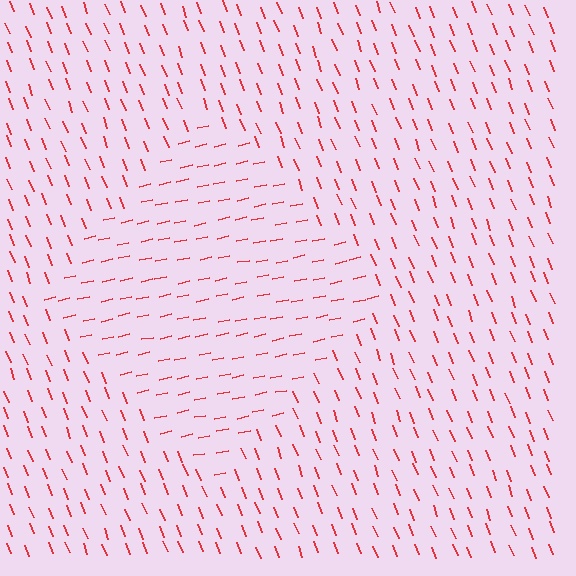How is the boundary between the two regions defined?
The boundary is defined purely by a change in line orientation (approximately 80 degrees difference). All lines are the same color and thickness.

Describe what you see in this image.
The image is filled with small red line segments. A diamond region in the image has lines oriented differently from the surrounding lines, creating a visible texture boundary.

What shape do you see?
I see a diamond.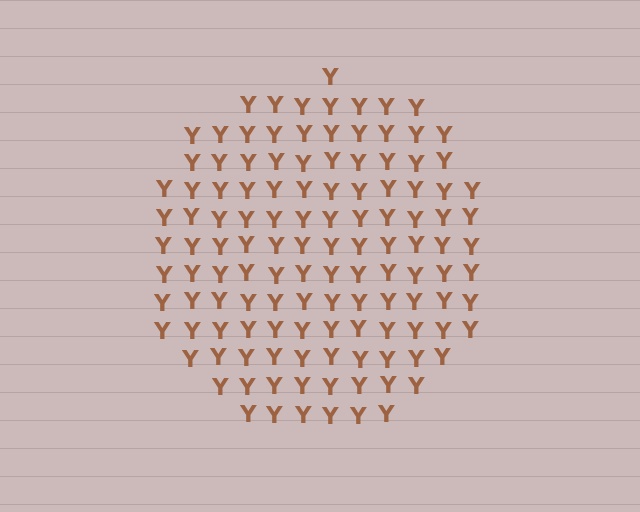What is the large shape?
The large shape is a circle.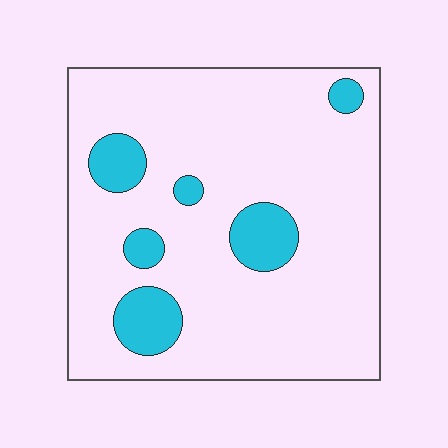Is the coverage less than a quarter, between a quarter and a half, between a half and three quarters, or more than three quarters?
Less than a quarter.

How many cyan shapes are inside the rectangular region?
6.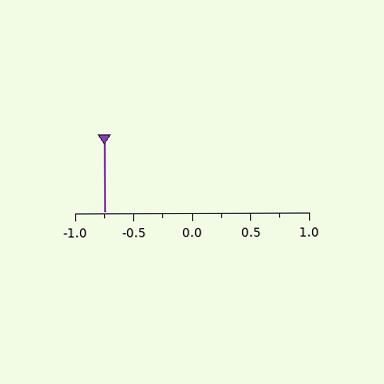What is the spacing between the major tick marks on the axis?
The major ticks are spaced 0.5 apart.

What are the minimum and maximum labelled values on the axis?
The axis runs from -1.0 to 1.0.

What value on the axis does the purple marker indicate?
The marker indicates approximately -0.75.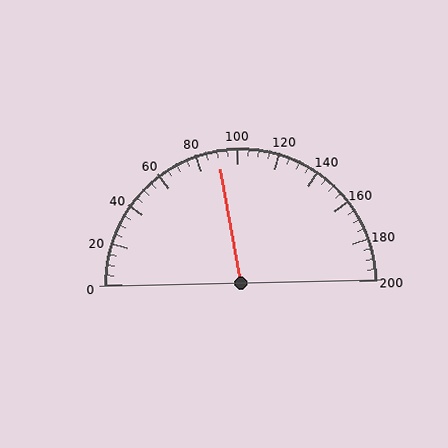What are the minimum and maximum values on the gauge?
The gauge ranges from 0 to 200.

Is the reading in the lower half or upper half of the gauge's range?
The reading is in the lower half of the range (0 to 200).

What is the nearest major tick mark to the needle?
The nearest major tick mark is 80.